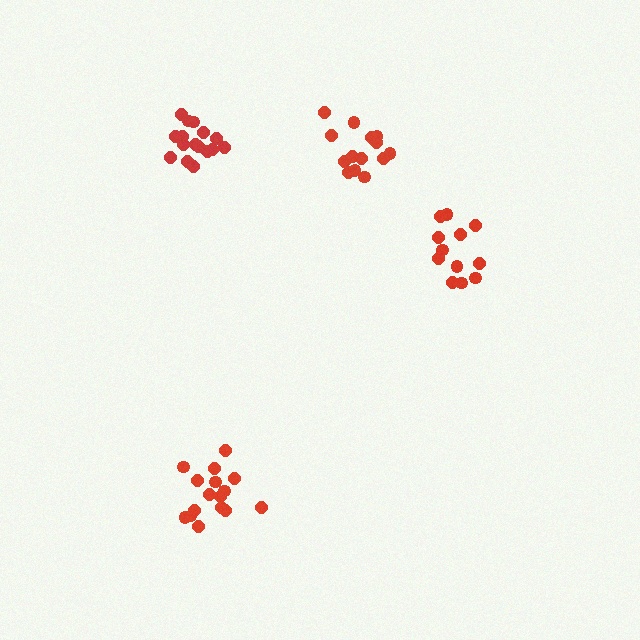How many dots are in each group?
Group 1: 12 dots, Group 2: 16 dots, Group 3: 16 dots, Group 4: 14 dots (58 total).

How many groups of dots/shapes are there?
There are 4 groups.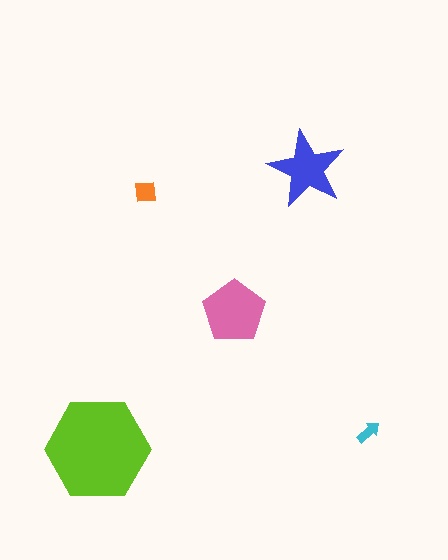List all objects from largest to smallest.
The lime hexagon, the pink pentagon, the blue star, the orange square, the cyan arrow.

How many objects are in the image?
There are 5 objects in the image.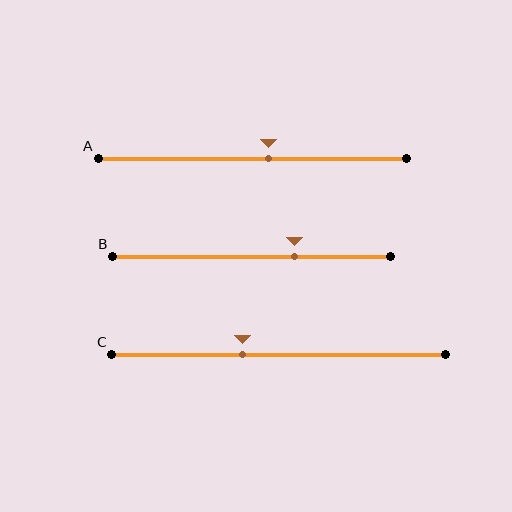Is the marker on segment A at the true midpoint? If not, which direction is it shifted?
No, the marker on segment A is shifted to the right by about 5% of the segment length.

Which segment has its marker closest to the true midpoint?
Segment A has its marker closest to the true midpoint.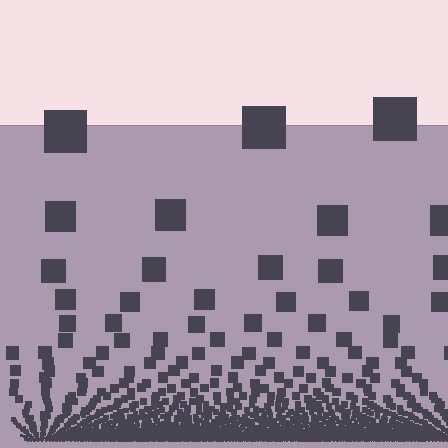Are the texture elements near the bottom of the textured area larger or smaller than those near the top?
Smaller. The gradient is inverted — elements near the bottom are smaller and denser.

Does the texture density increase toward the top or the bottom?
Density increases toward the bottom.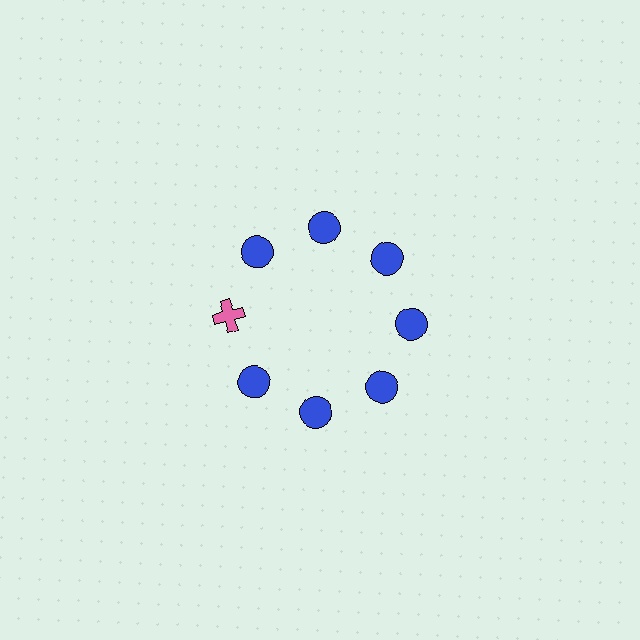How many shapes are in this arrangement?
There are 8 shapes arranged in a ring pattern.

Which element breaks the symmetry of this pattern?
The pink cross at roughly the 9 o'clock position breaks the symmetry. All other shapes are blue circles.